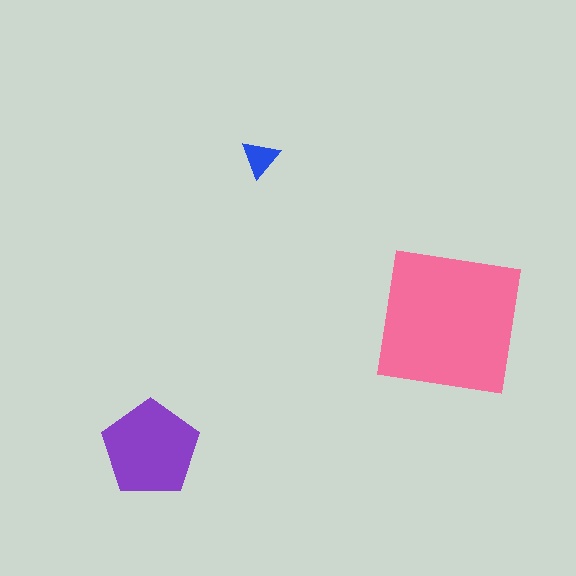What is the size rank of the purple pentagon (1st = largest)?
2nd.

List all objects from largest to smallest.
The pink square, the purple pentagon, the blue triangle.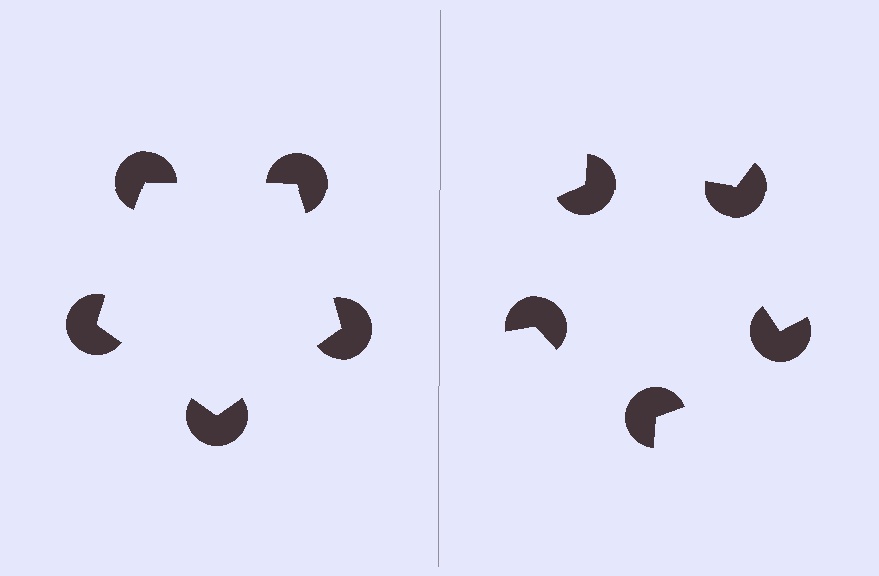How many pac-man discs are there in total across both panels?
10 — 5 on each side.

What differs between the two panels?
The pac-man discs are positioned identically on both sides; only the wedge orientations differ. On the left they align to a pentagon; on the right they are misaligned.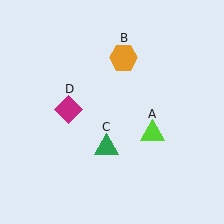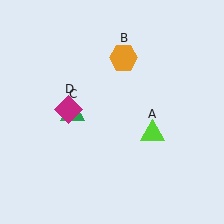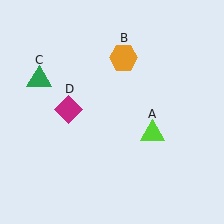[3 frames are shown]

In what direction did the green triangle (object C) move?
The green triangle (object C) moved up and to the left.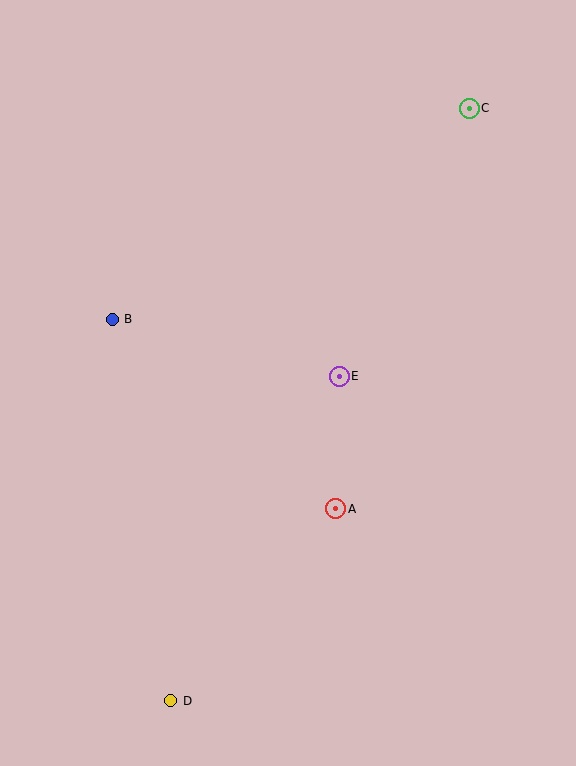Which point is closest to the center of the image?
Point E at (339, 376) is closest to the center.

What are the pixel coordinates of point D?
Point D is at (171, 701).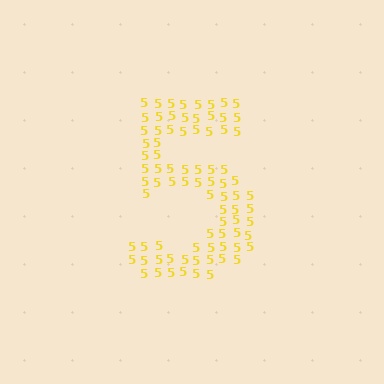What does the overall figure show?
The overall figure shows the digit 5.